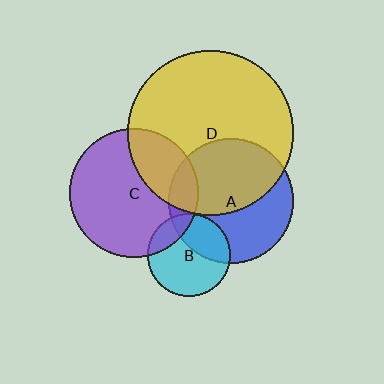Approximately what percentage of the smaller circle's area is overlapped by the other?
Approximately 30%.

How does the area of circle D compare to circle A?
Approximately 1.7 times.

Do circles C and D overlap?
Yes.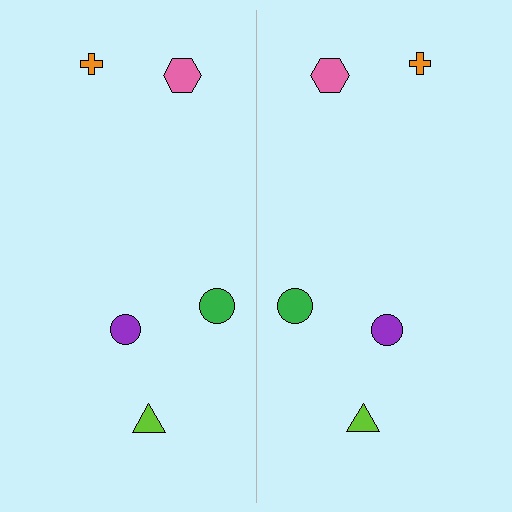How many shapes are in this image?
There are 10 shapes in this image.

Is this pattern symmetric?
Yes, this pattern has bilateral (reflection) symmetry.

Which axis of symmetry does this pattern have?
The pattern has a vertical axis of symmetry running through the center of the image.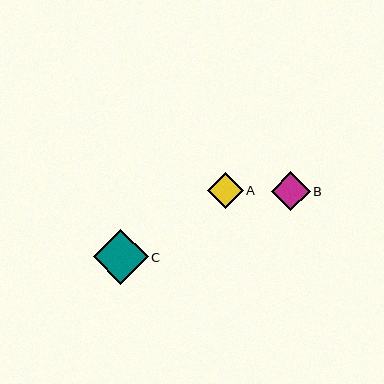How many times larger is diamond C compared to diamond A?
Diamond C is approximately 1.5 times the size of diamond A.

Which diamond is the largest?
Diamond C is the largest with a size of approximately 55 pixels.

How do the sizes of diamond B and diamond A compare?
Diamond B and diamond A are approximately the same size.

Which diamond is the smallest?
Diamond A is the smallest with a size of approximately 36 pixels.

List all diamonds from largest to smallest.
From largest to smallest: C, B, A.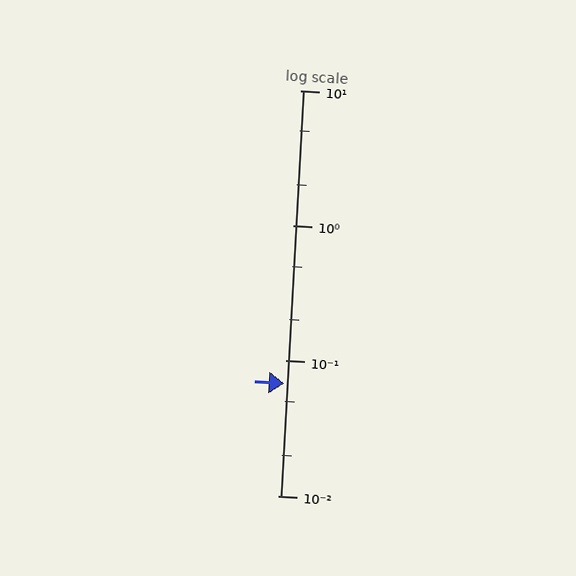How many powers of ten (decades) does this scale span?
The scale spans 3 decades, from 0.01 to 10.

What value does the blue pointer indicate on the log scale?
The pointer indicates approximately 0.068.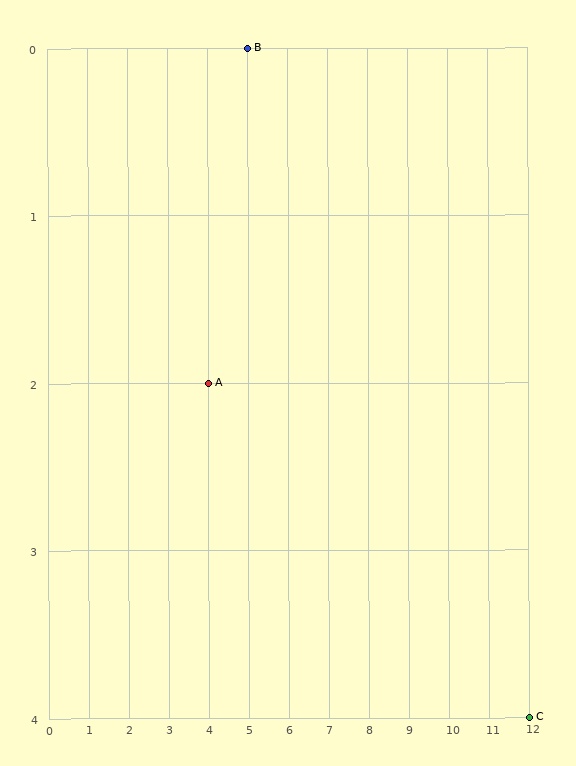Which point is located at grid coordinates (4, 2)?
Point A is at (4, 2).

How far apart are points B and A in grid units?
Points B and A are 1 column and 2 rows apart (about 2.2 grid units diagonally).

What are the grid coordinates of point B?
Point B is at grid coordinates (5, 0).